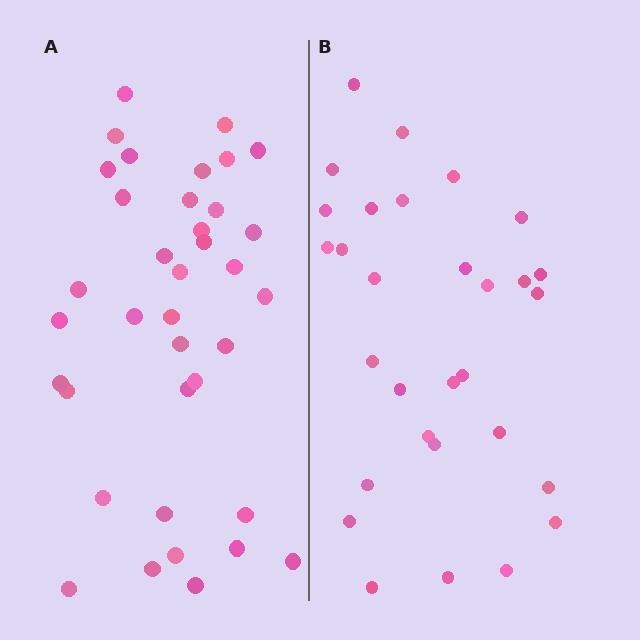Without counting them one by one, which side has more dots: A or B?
Region A (the left region) has more dots.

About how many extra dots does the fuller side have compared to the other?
Region A has roughly 8 or so more dots than region B.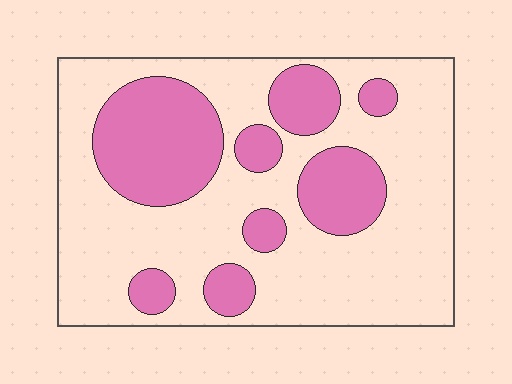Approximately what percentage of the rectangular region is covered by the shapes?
Approximately 30%.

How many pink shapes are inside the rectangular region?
8.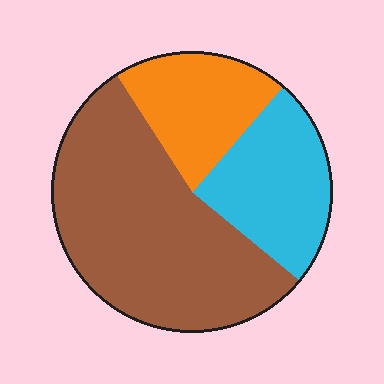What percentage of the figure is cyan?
Cyan takes up about one quarter (1/4) of the figure.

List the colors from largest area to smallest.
From largest to smallest: brown, cyan, orange.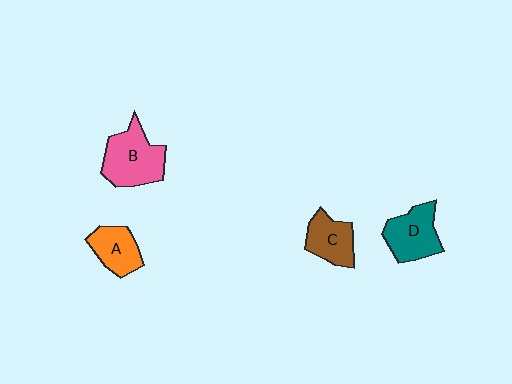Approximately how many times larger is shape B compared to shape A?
Approximately 1.5 times.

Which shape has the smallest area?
Shape A (orange).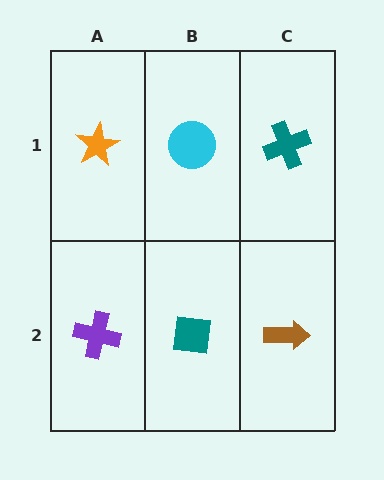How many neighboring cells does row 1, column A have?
2.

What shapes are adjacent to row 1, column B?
A teal square (row 2, column B), an orange star (row 1, column A), a teal cross (row 1, column C).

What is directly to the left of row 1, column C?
A cyan circle.